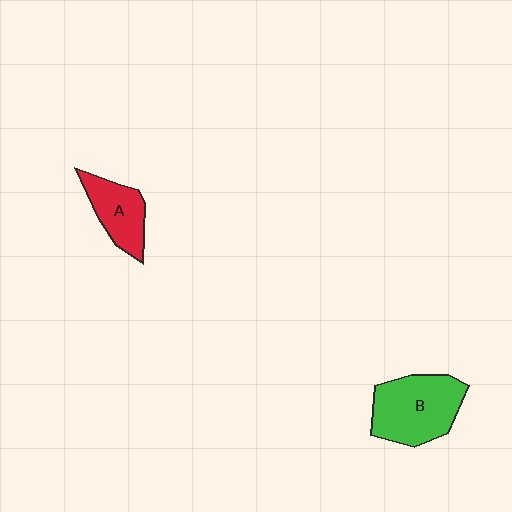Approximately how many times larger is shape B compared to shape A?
Approximately 1.6 times.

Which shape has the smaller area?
Shape A (red).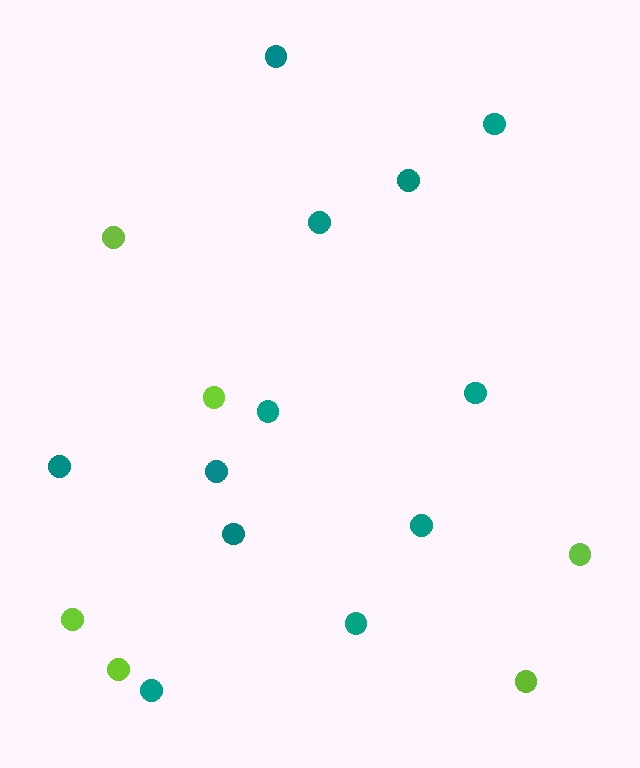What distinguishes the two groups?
There are 2 groups: one group of teal circles (12) and one group of lime circles (6).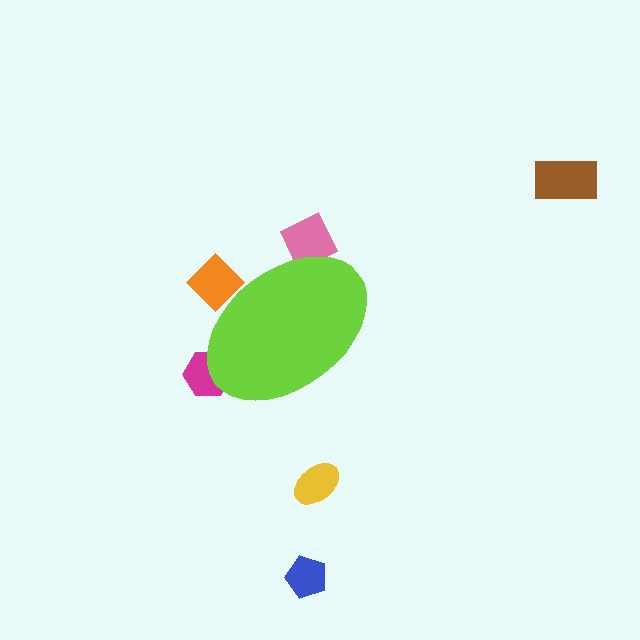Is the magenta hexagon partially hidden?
Yes, the magenta hexagon is partially hidden behind the lime ellipse.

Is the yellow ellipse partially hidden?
No, the yellow ellipse is fully visible.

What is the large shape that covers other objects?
A lime ellipse.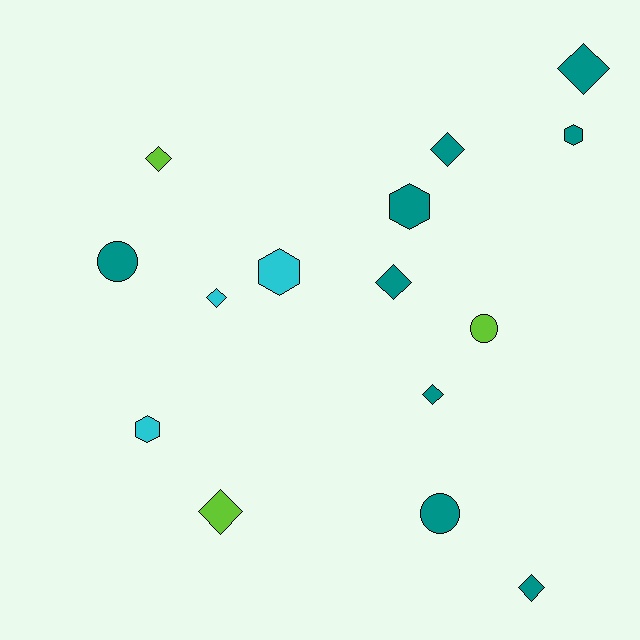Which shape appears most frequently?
Diamond, with 8 objects.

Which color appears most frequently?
Teal, with 9 objects.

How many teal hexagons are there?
There are 2 teal hexagons.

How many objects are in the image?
There are 15 objects.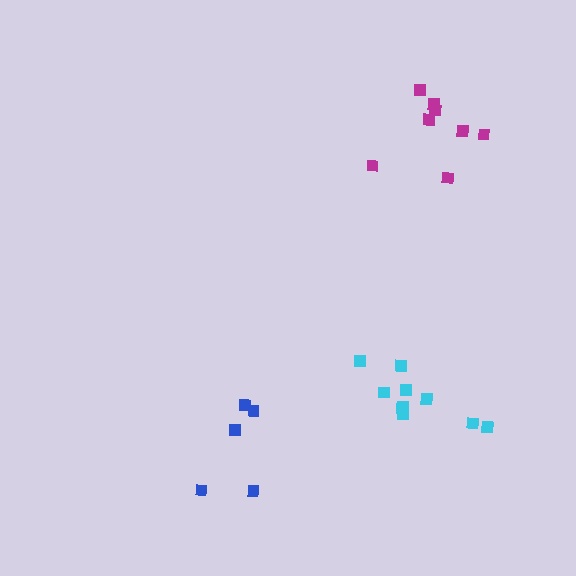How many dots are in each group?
Group 1: 8 dots, Group 2: 5 dots, Group 3: 10 dots (23 total).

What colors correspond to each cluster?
The clusters are colored: magenta, blue, cyan.